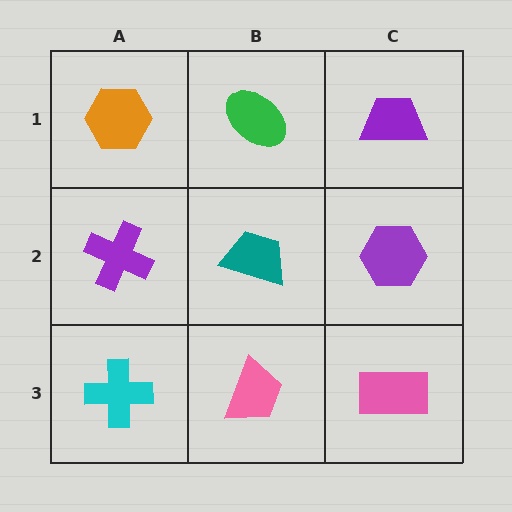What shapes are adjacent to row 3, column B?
A teal trapezoid (row 2, column B), a cyan cross (row 3, column A), a pink rectangle (row 3, column C).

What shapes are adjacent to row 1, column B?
A teal trapezoid (row 2, column B), an orange hexagon (row 1, column A), a purple trapezoid (row 1, column C).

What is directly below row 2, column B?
A pink trapezoid.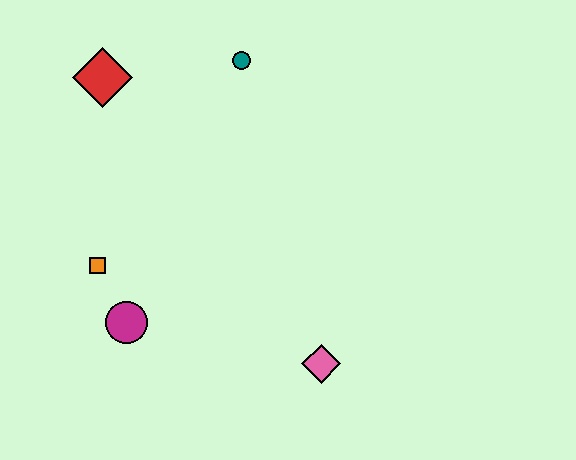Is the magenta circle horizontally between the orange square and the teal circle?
Yes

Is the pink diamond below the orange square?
Yes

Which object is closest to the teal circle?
The red diamond is closest to the teal circle.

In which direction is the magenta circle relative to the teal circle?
The magenta circle is below the teal circle.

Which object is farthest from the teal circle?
The pink diamond is farthest from the teal circle.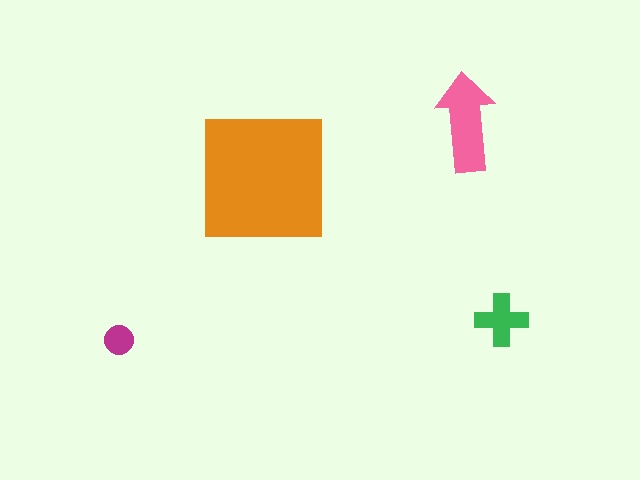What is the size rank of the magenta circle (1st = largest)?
4th.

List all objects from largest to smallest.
The orange square, the pink arrow, the green cross, the magenta circle.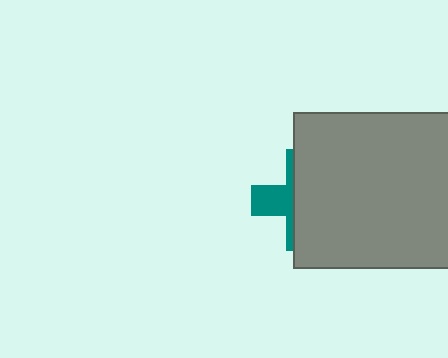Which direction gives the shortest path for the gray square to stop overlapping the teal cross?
Moving right gives the shortest separation.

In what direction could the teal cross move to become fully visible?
The teal cross could move left. That would shift it out from behind the gray square entirely.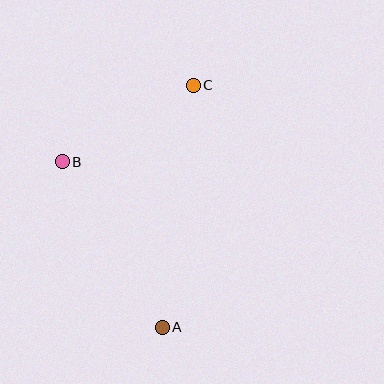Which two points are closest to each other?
Points B and C are closest to each other.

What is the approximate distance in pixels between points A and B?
The distance between A and B is approximately 193 pixels.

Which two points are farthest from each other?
Points A and C are farthest from each other.